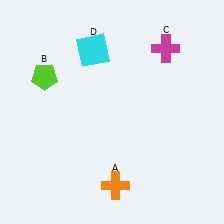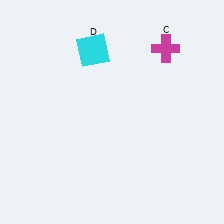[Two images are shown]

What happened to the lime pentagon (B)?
The lime pentagon (B) was removed in Image 2. It was in the top-left area of Image 1.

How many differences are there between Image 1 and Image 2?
There are 2 differences between the two images.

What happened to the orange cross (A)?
The orange cross (A) was removed in Image 2. It was in the bottom-right area of Image 1.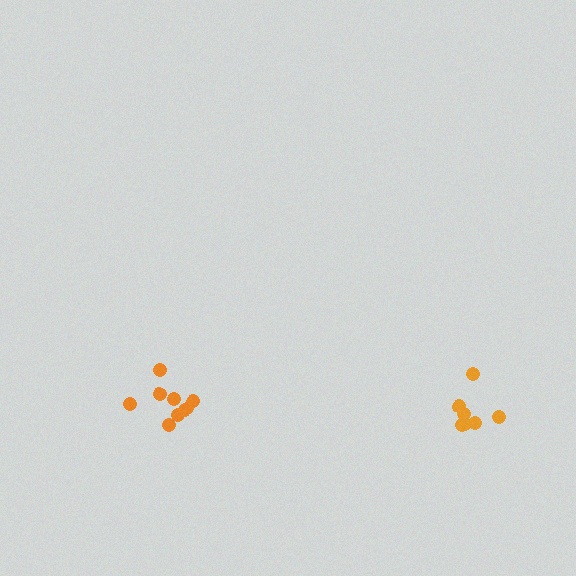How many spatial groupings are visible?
There are 2 spatial groupings.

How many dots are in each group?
Group 1: 7 dots, Group 2: 9 dots (16 total).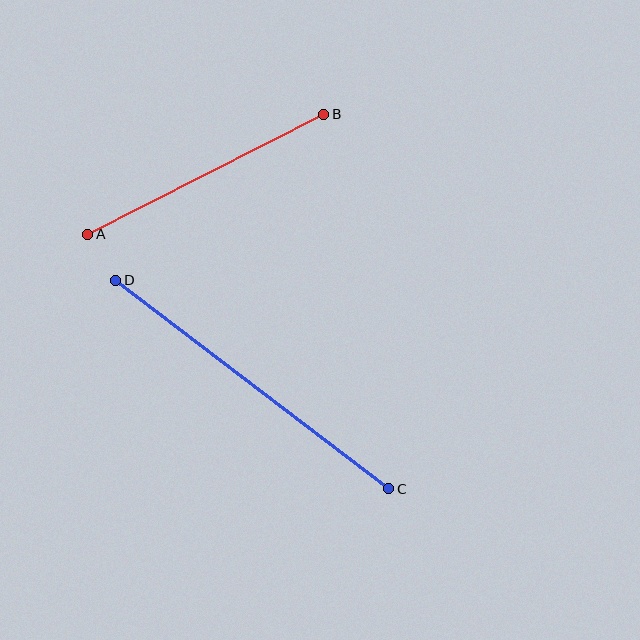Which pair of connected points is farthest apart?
Points C and D are farthest apart.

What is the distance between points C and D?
The distance is approximately 343 pixels.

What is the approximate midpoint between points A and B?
The midpoint is at approximately (206, 174) pixels.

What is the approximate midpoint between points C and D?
The midpoint is at approximately (252, 384) pixels.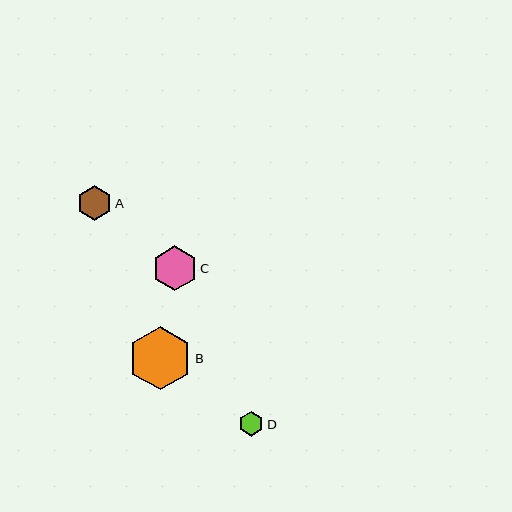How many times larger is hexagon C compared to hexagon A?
Hexagon C is approximately 1.3 times the size of hexagon A.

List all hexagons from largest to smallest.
From largest to smallest: B, C, A, D.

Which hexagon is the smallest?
Hexagon D is the smallest with a size of approximately 25 pixels.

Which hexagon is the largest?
Hexagon B is the largest with a size of approximately 63 pixels.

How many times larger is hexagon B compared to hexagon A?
Hexagon B is approximately 1.8 times the size of hexagon A.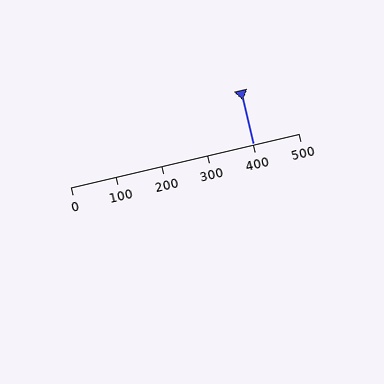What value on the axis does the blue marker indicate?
The marker indicates approximately 400.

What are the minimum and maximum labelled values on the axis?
The axis runs from 0 to 500.